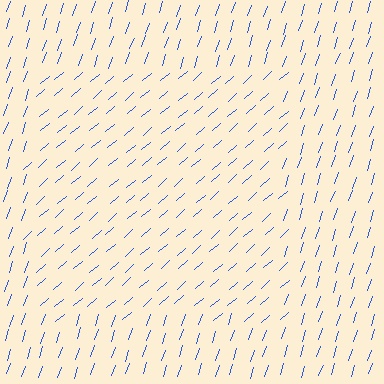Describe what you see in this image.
The image is filled with small blue line segments. A rectangle region in the image has lines oriented differently from the surrounding lines, creating a visible texture boundary.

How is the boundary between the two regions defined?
The boundary is defined purely by a change in line orientation (approximately 30 degrees difference). All lines are the same color and thickness.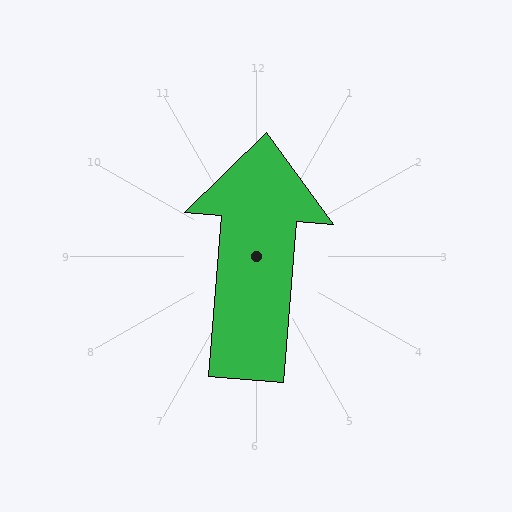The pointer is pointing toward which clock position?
Roughly 12 o'clock.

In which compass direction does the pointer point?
North.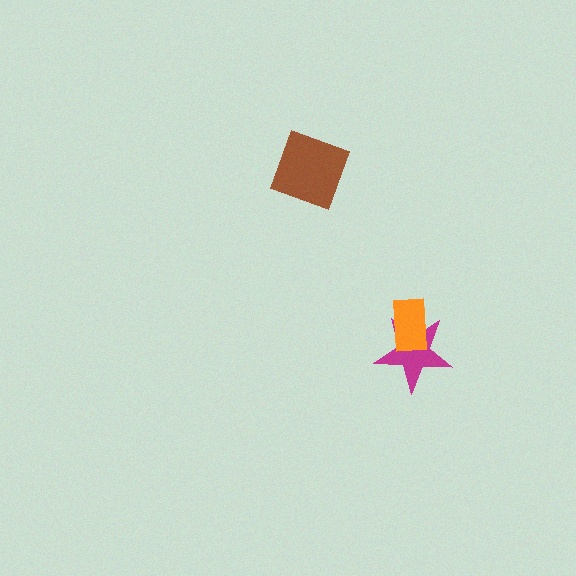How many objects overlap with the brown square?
0 objects overlap with the brown square.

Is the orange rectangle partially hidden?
No, no other shape covers it.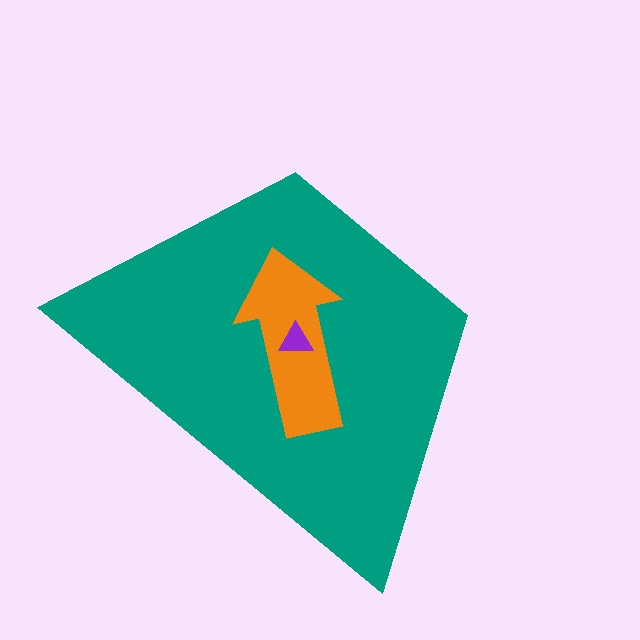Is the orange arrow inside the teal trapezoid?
Yes.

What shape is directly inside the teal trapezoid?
The orange arrow.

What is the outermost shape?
The teal trapezoid.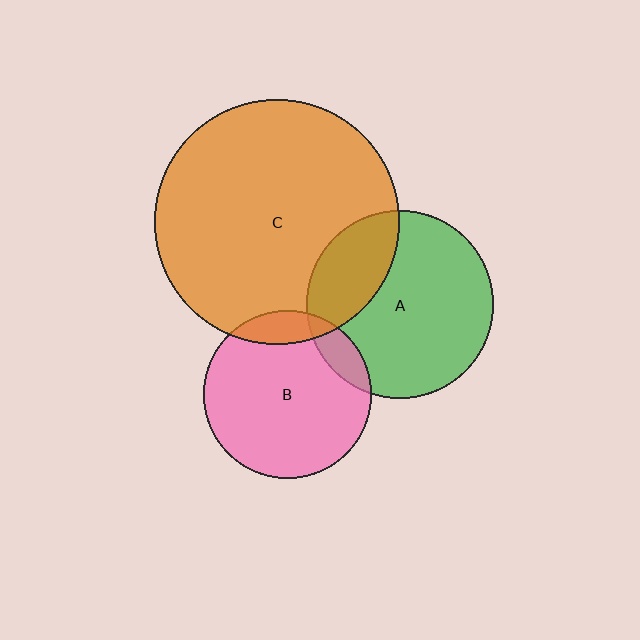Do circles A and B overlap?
Yes.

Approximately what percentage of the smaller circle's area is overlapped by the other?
Approximately 10%.